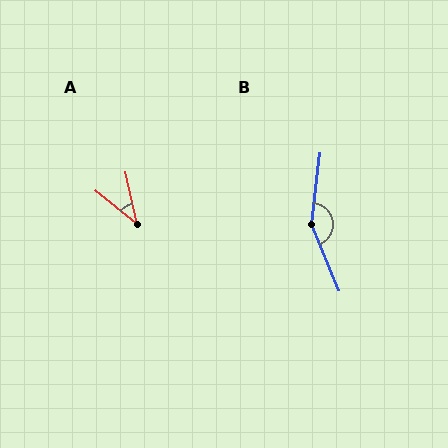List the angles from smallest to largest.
A (39°), B (151°).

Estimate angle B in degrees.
Approximately 151 degrees.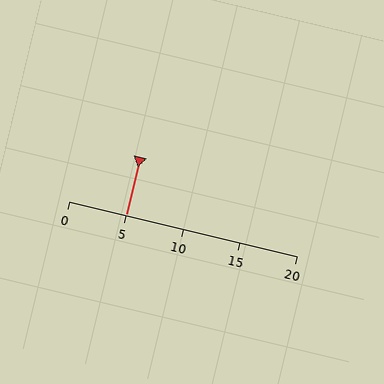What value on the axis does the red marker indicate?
The marker indicates approximately 5.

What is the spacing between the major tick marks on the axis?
The major ticks are spaced 5 apart.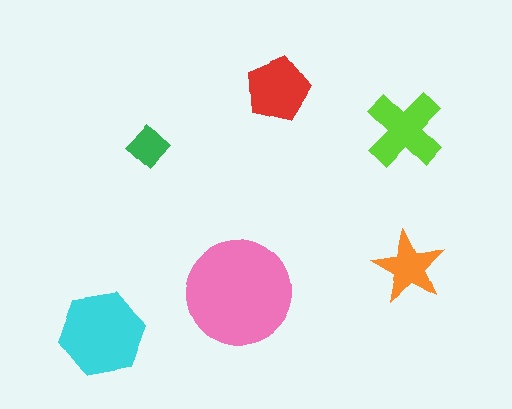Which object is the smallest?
The green diamond.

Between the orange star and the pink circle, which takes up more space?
The pink circle.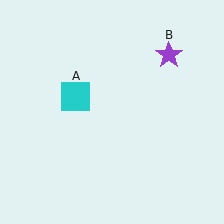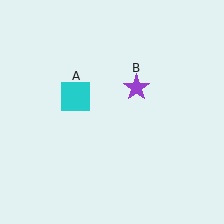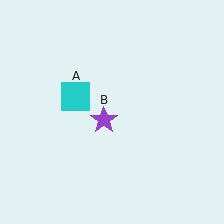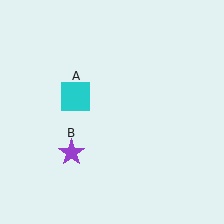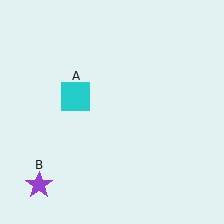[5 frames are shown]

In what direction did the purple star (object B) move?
The purple star (object B) moved down and to the left.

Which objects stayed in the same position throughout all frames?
Cyan square (object A) remained stationary.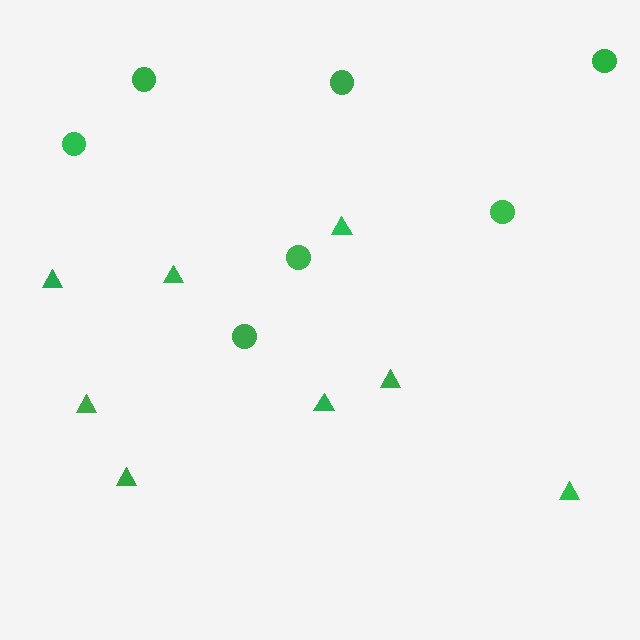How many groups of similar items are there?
There are 2 groups: one group of circles (7) and one group of triangles (8).